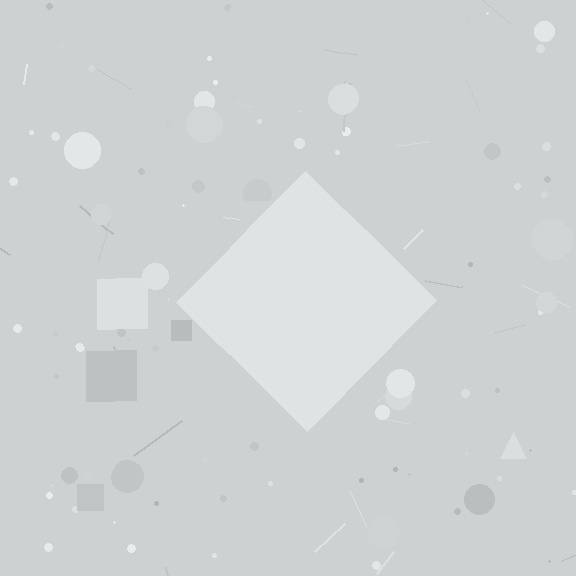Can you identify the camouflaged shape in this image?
The camouflaged shape is a diamond.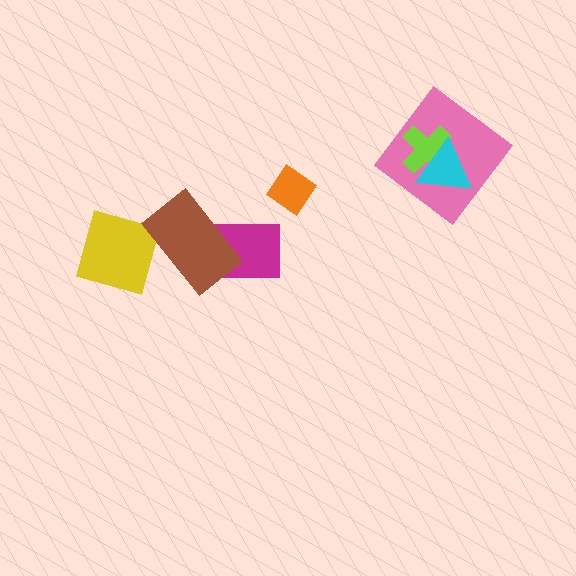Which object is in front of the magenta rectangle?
The brown rectangle is in front of the magenta rectangle.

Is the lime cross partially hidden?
Yes, it is partially covered by another shape.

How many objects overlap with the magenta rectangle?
1 object overlaps with the magenta rectangle.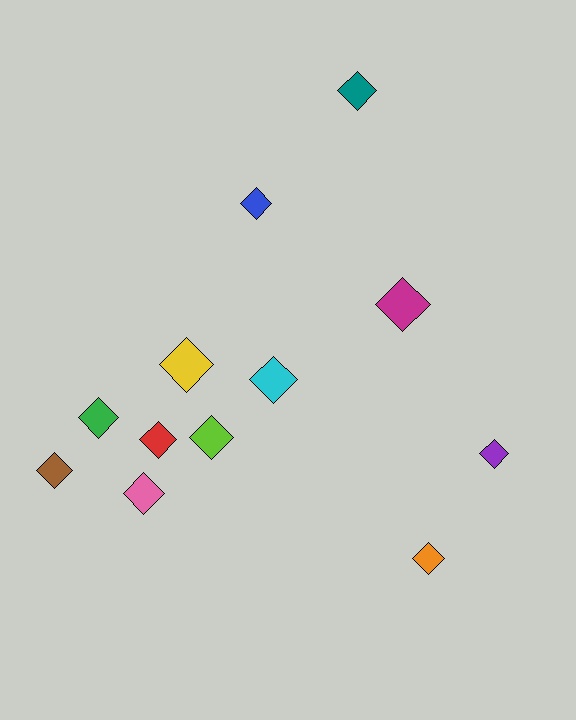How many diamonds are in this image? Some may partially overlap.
There are 12 diamonds.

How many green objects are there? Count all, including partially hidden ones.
There is 1 green object.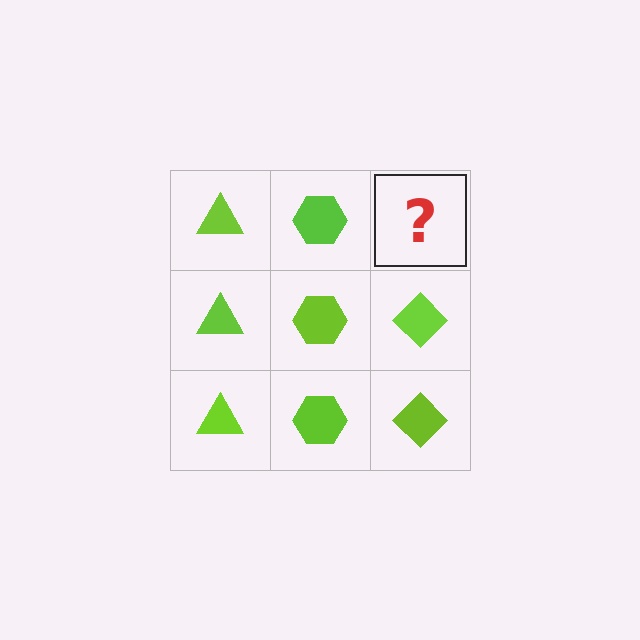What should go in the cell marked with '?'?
The missing cell should contain a lime diamond.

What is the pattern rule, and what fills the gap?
The rule is that each column has a consistent shape. The gap should be filled with a lime diamond.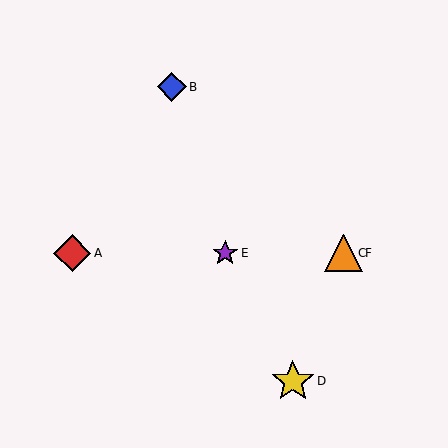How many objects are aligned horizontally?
4 objects (A, C, E, F) are aligned horizontally.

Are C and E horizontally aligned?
Yes, both are at y≈253.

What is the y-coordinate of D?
Object D is at y≈381.